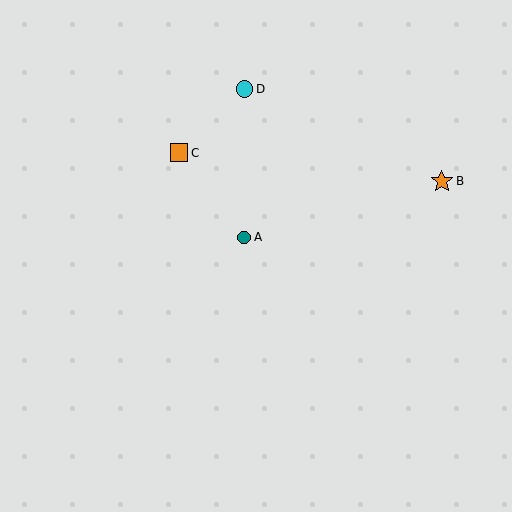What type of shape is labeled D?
Shape D is a cyan circle.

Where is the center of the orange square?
The center of the orange square is at (179, 153).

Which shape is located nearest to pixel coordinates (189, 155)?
The orange square (labeled C) at (179, 153) is nearest to that location.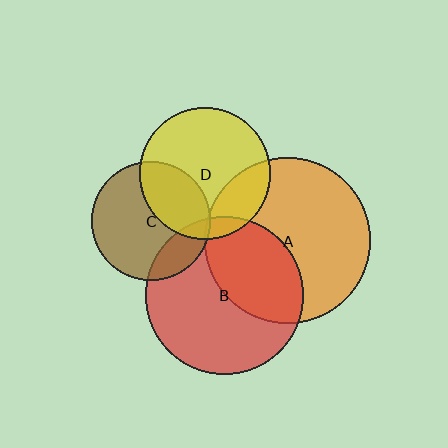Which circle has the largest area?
Circle A (orange).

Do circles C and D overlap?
Yes.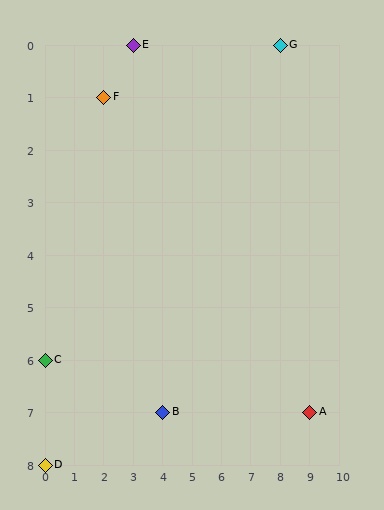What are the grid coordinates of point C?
Point C is at grid coordinates (0, 6).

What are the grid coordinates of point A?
Point A is at grid coordinates (9, 7).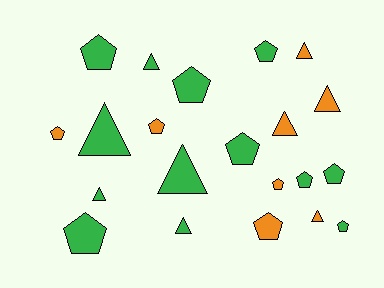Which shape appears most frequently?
Pentagon, with 12 objects.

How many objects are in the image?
There are 21 objects.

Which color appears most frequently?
Green, with 13 objects.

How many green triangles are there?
There are 5 green triangles.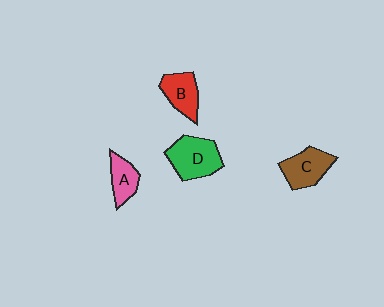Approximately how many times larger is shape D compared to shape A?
Approximately 1.7 times.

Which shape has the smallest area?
Shape A (pink).